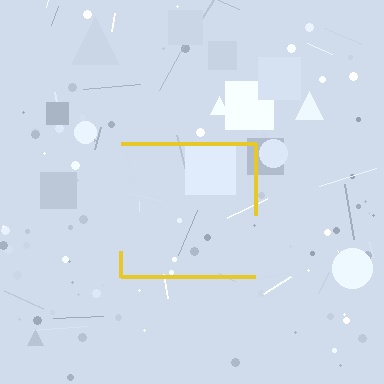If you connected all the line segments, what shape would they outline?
They would outline a square.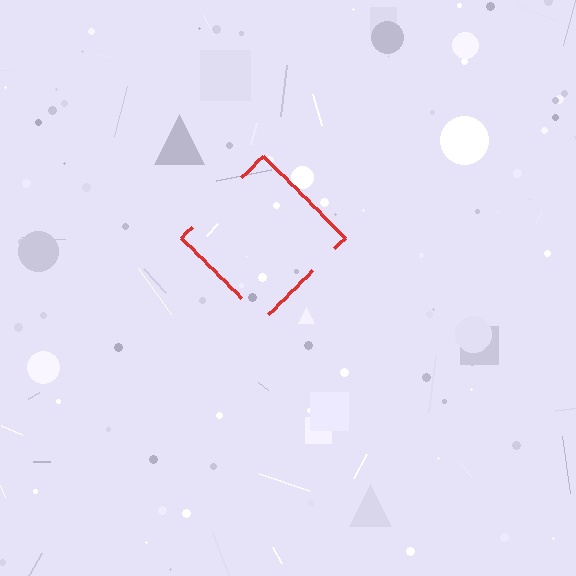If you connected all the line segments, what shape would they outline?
They would outline a diamond.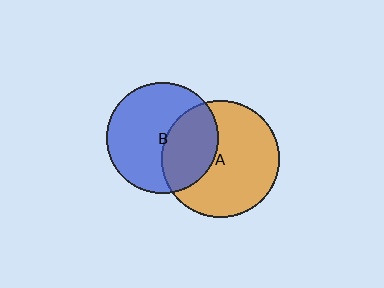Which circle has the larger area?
Circle A (orange).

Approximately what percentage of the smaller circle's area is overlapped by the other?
Approximately 35%.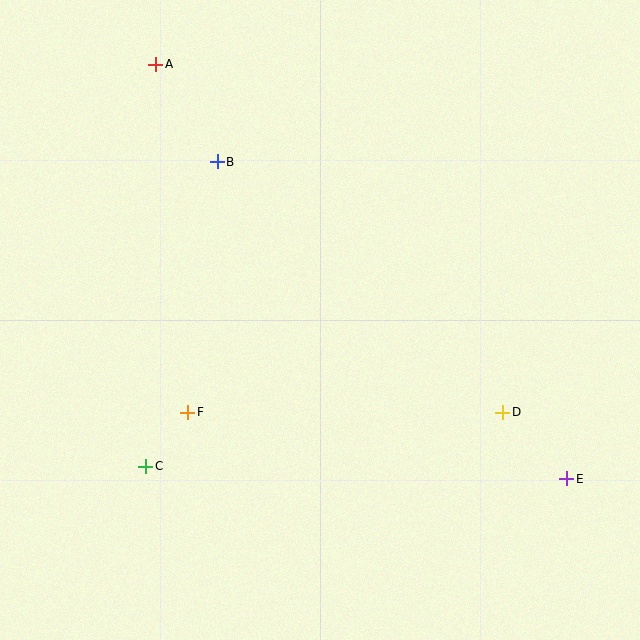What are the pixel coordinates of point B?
Point B is at (217, 162).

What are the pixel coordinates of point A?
Point A is at (156, 64).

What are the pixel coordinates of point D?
Point D is at (503, 412).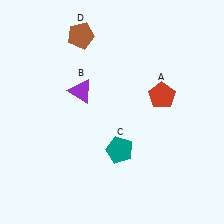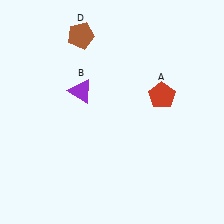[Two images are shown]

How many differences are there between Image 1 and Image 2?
There is 1 difference between the two images.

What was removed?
The teal pentagon (C) was removed in Image 2.